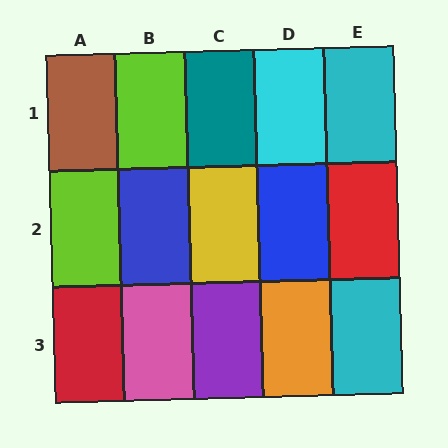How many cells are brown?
1 cell is brown.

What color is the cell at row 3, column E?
Cyan.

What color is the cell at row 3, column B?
Pink.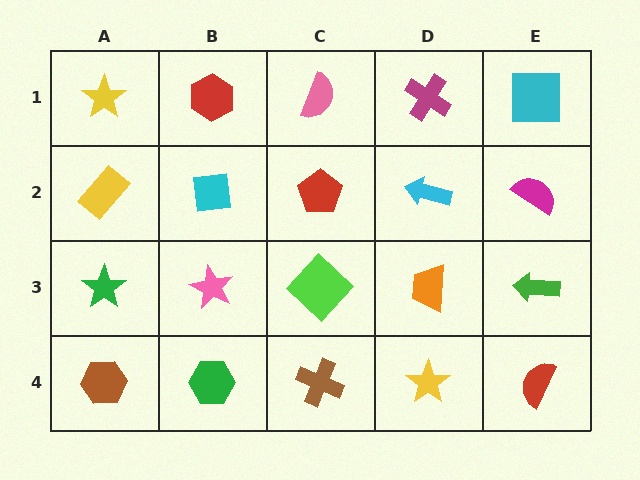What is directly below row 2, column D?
An orange trapezoid.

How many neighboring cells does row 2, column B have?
4.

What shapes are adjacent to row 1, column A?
A yellow rectangle (row 2, column A), a red hexagon (row 1, column B).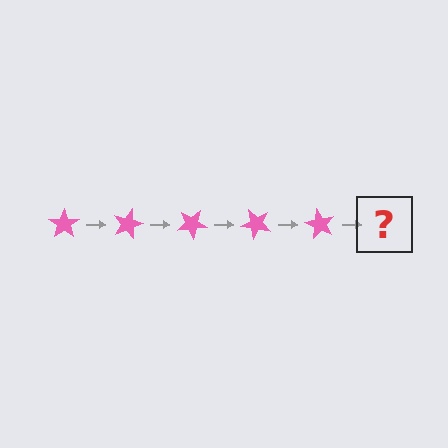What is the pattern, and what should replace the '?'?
The pattern is that the star rotates 15 degrees each step. The '?' should be a pink star rotated 75 degrees.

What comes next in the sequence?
The next element should be a pink star rotated 75 degrees.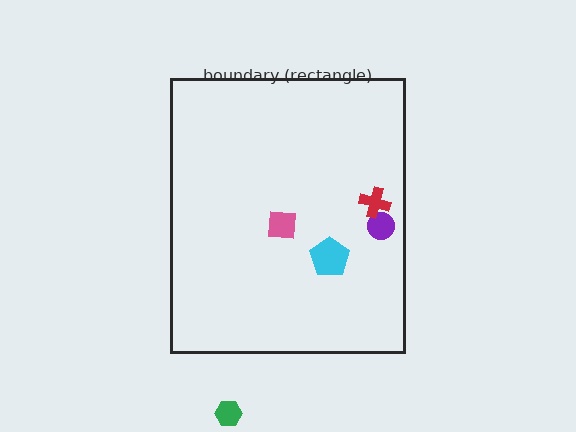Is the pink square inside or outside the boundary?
Inside.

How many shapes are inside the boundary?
4 inside, 1 outside.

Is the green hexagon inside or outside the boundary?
Outside.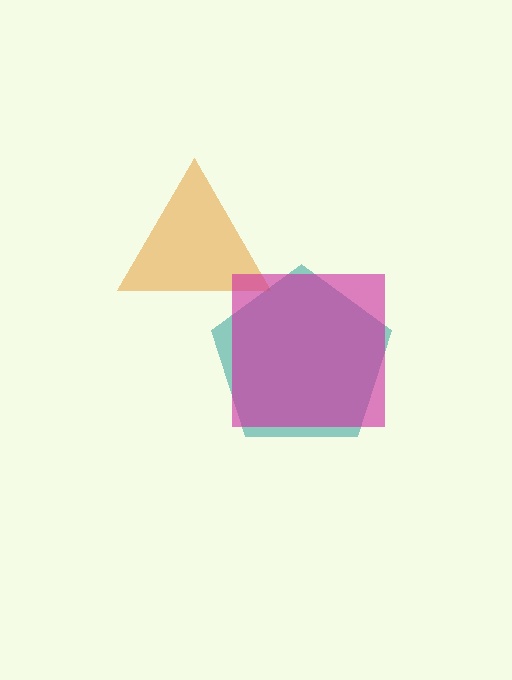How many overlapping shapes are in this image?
There are 3 overlapping shapes in the image.